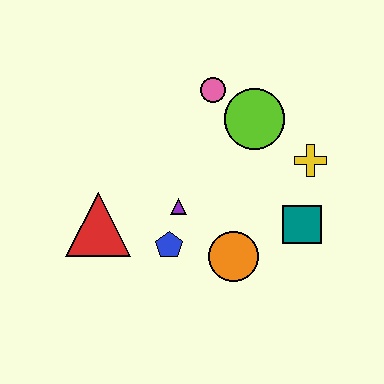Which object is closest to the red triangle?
The blue pentagon is closest to the red triangle.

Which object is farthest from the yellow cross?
The red triangle is farthest from the yellow cross.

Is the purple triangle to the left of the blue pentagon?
No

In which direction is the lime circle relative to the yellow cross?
The lime circle is to the left of the yellow cross.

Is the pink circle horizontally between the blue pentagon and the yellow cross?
Yes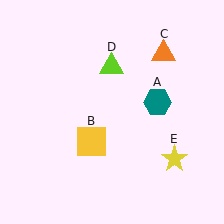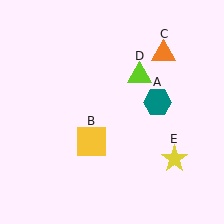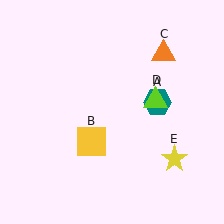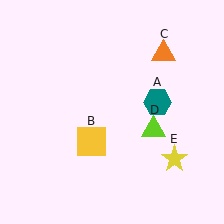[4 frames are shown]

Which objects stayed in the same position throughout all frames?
Teal hexagon (object A) and yellow square (object B) and orange triangle (object C) and yellow star (object E) remained stationary.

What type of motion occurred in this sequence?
The lime triangle (object D) rotated clockwise around the center of the scene.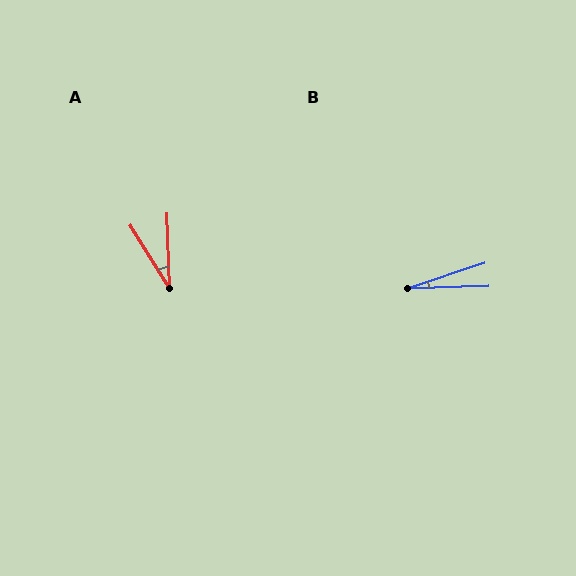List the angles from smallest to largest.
B (17°), A (30°).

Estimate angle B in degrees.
Approximately 17 degrees.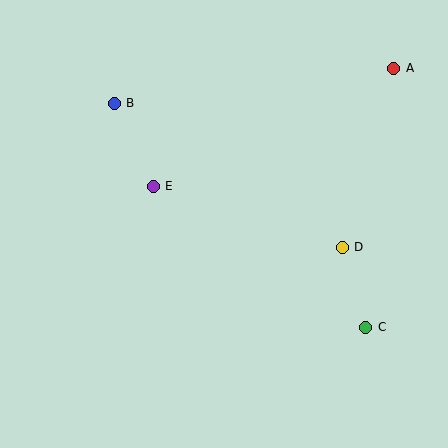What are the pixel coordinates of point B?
Point B is at (114, 103).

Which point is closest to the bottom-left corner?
Point E is closest to the bottom-left corner.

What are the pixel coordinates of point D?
Point D is at (342, 247).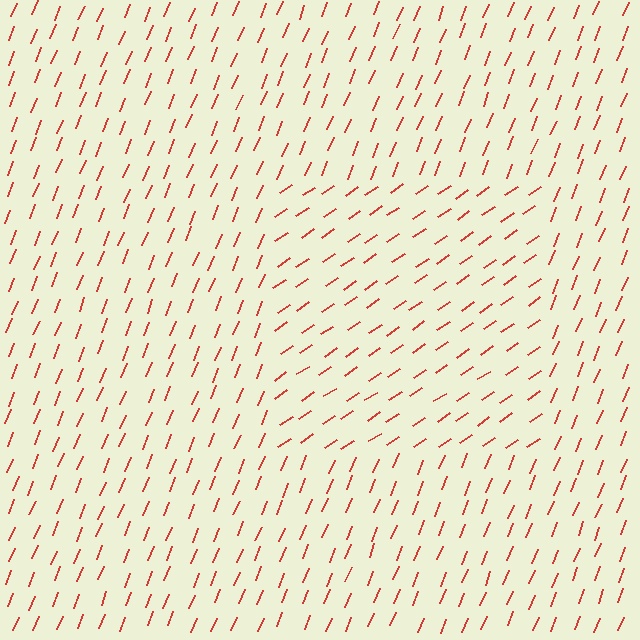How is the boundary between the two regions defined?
The boundary is defined purely by a change in line orientation (approximately 34 degrees difference). All lines are the same color and thickness.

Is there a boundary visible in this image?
Yes, there is a texture boundary formed by a change in line orientation.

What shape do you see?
I see a rectangle.